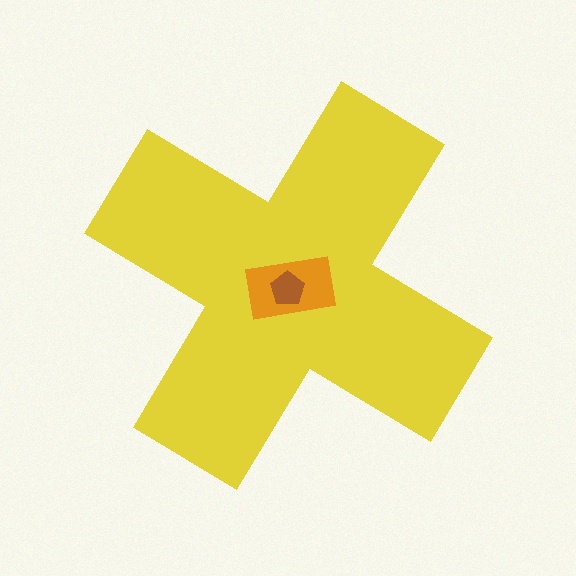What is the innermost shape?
The brown pentagon.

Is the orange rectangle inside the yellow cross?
Yes.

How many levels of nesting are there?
3.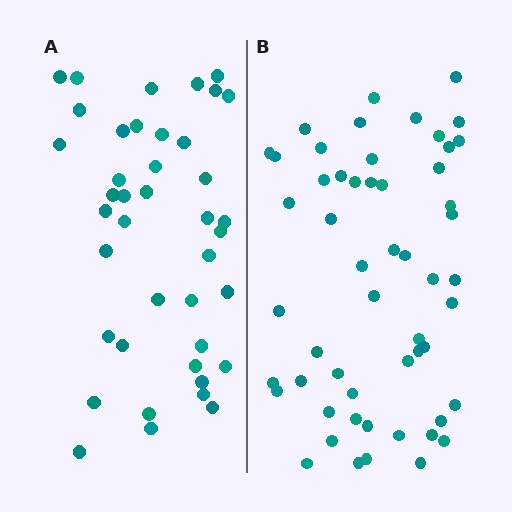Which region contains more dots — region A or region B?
Region B (the right region) has more dots.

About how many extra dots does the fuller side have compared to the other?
Region B has approximately 15 more dots than region A.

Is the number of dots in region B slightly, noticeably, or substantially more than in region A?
Region B has noticeably more, but not dramatically so. The ratio is roughly 1.3 to 1.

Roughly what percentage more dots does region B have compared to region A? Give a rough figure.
About 30% more.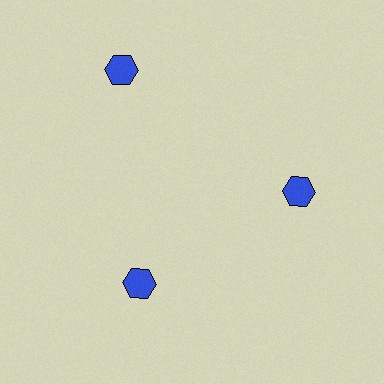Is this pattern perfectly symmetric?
No. The 3 blue hexagons are arranged in a ring, but one element near the 11 o'clock position is pushed outward from the center, breaking the 3-fold rotational symmetry.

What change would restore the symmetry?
The symmetry would be restored by moving it inward, back onto the ring so that all 3 hexagons sit at equal angles and equal distance from the center.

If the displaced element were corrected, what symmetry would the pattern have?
It would have 3-fold rotational symmetry — the pattern would map onto itself every 120 degrees.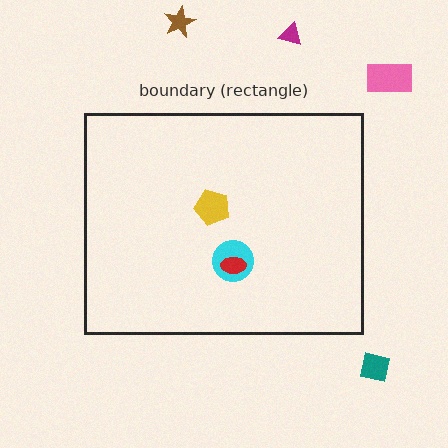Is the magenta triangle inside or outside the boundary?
Outside.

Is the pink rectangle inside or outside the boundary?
Outside.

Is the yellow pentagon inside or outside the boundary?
Inside.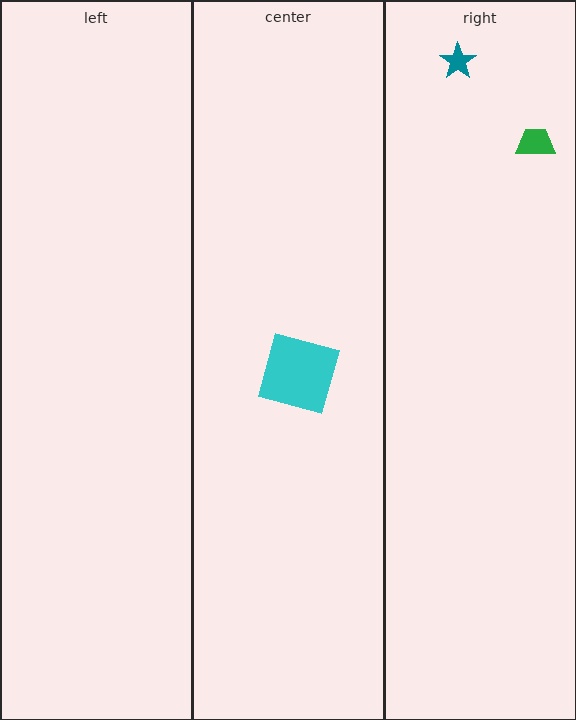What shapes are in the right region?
The teal star, the green trapezoid.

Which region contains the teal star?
The right region.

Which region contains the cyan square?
The center region.